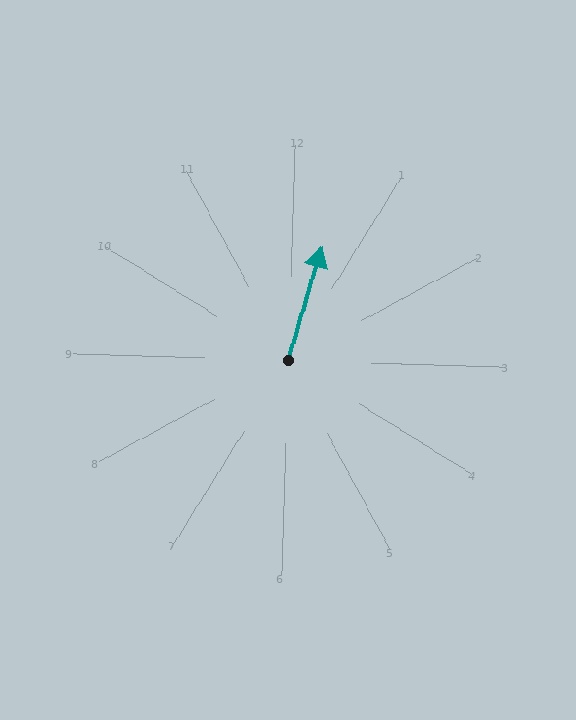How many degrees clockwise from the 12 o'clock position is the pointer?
Approximately 15 degrees.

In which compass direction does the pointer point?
North.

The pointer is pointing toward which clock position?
Roughly 12 o'clock.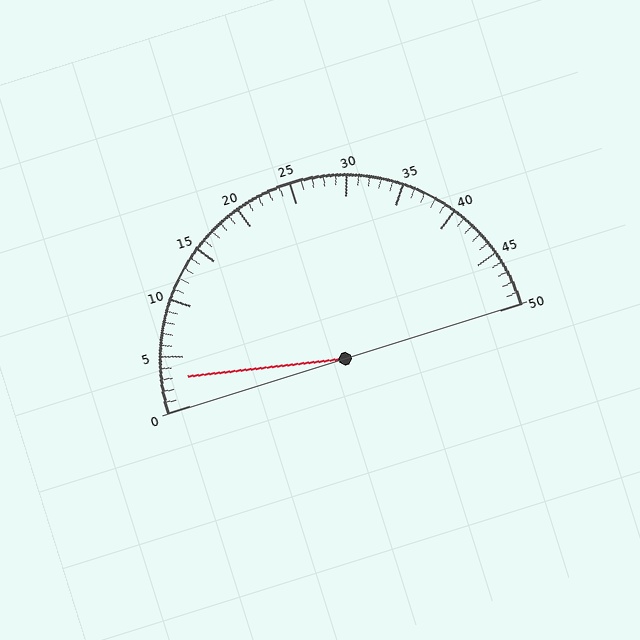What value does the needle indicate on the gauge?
The needle indicates approximately 3.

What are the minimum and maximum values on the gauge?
The gauge ranges from 0 to 50.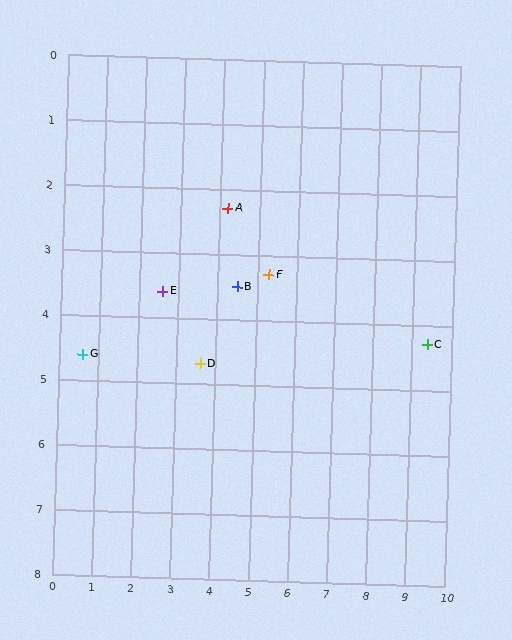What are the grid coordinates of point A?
Point A is at approximately (4.2, 2.3).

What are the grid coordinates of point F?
Point F is at approximately (5.3, 3.3).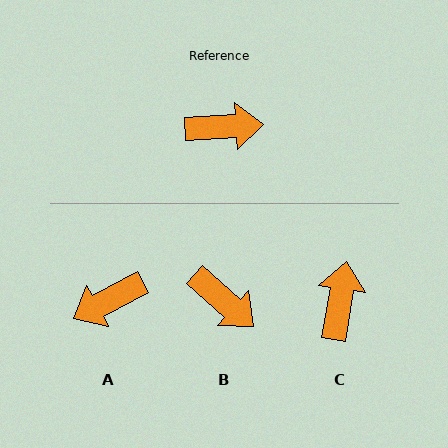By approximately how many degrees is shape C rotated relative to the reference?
Approximately 77 degrees counter-clockwise.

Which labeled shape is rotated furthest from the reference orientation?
A, about 156 degrees away.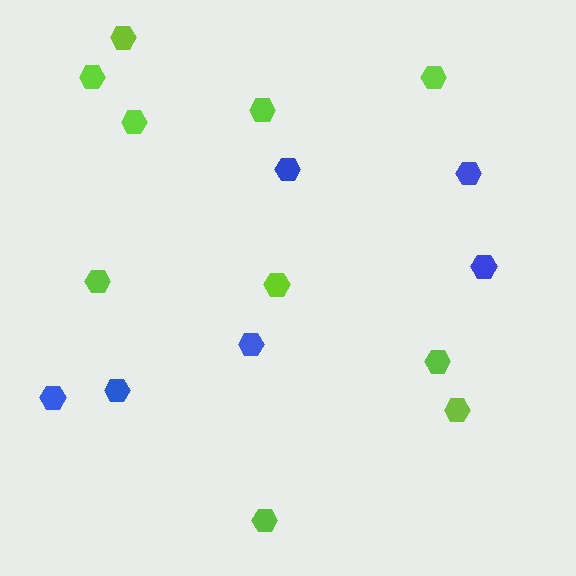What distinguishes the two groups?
There are 2 groups: one group of lime hexagons (10) and one group of blue hexagons (6).